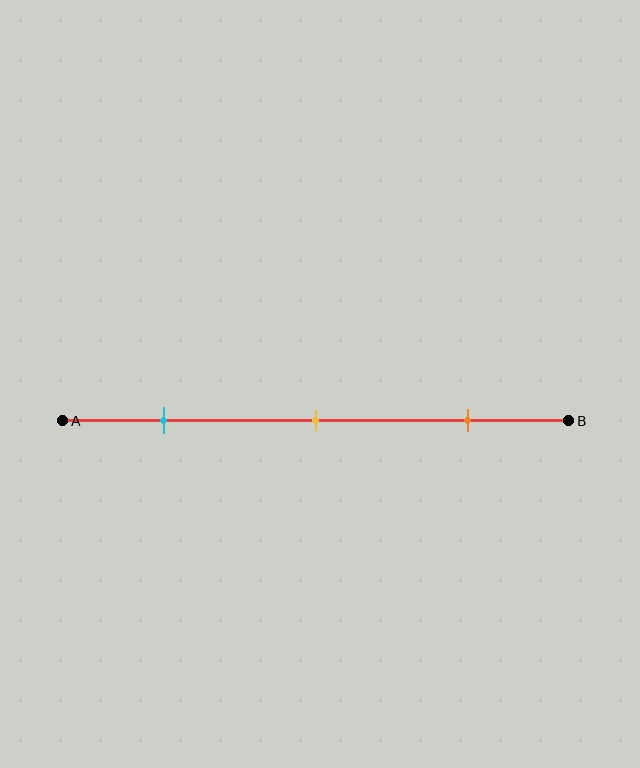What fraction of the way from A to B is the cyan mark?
The cyan mark is approximately 20% (0.2) of the way from A to B.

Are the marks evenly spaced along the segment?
Yes, the marks are approximately evenly spaced.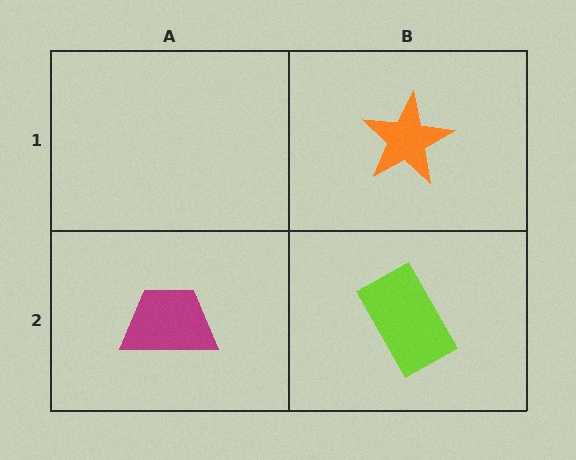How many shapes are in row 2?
2 shapes.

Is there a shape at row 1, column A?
No, that cell is empty.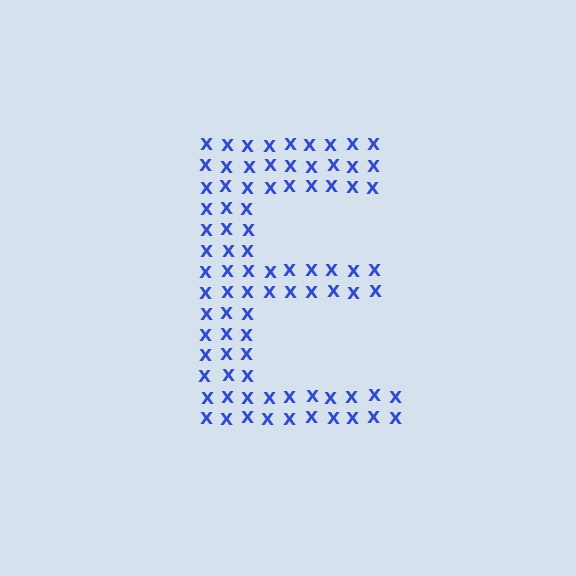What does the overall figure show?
The overall figure shows the letter E.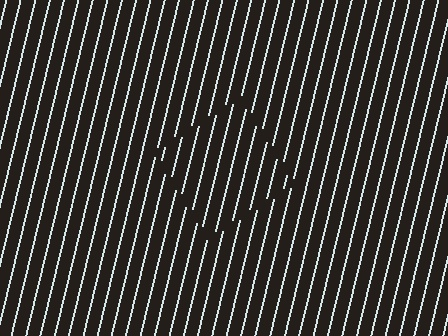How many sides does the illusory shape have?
4 sides — the line-ends trace a square.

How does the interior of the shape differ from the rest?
The interior of the shape contains the same grating, shifted by half a period — the contour is defined by the phase discontinuity where line-ends from the inner and outer gratings abut.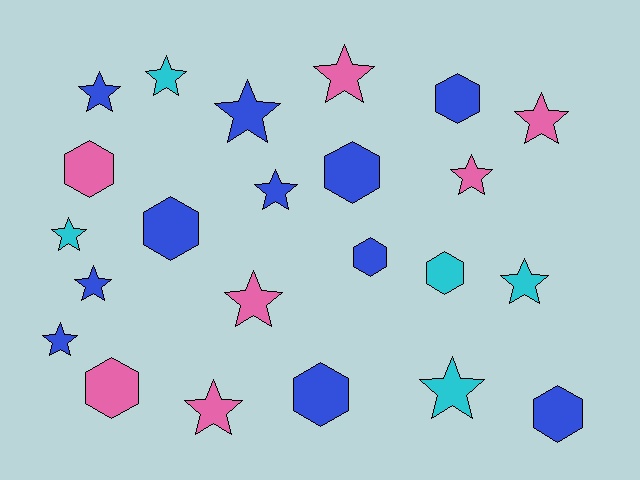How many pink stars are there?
There are 5 pink stars.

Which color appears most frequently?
Blue, with 11 objects.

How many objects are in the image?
There are 23 objects.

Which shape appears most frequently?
Star, with 14 objects.